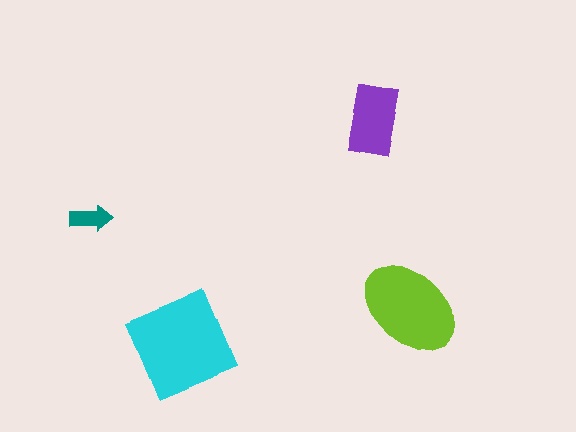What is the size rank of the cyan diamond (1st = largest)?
1st.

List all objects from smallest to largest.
The teal arrow, the purple rectangle, the lime ellipse, the cyan diamond.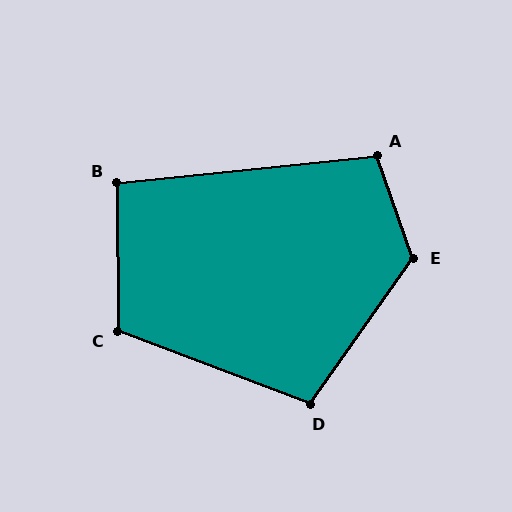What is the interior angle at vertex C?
Approximately 111 degrees (obtuse).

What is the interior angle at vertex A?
Approximately 103 degrees (obtuse).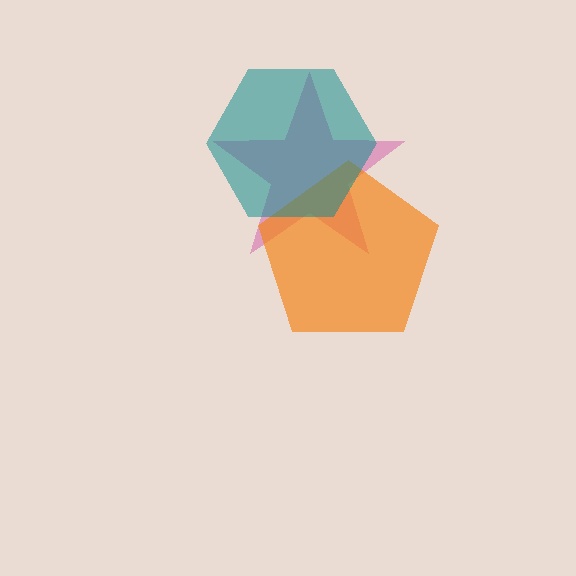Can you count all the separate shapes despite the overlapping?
Yes, there are 3 separate shapes.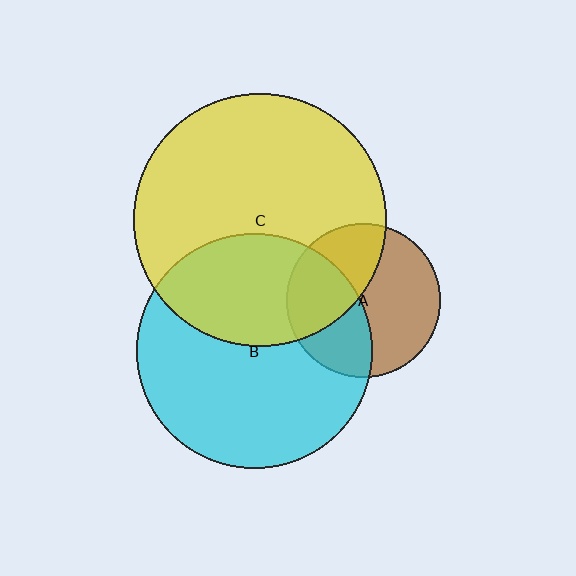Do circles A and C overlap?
Yes.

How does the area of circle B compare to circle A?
Approximately 2.3 times.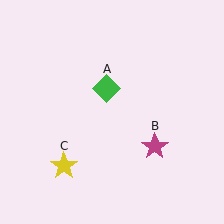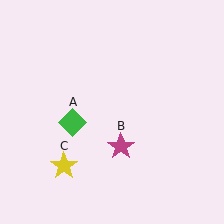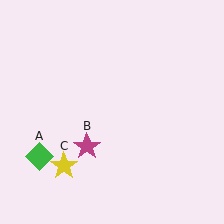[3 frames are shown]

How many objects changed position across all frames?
2 objects changed position: green diamond (object A), magenta star (object B).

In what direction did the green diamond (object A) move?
The green diamond (object A) moved down and to the left.